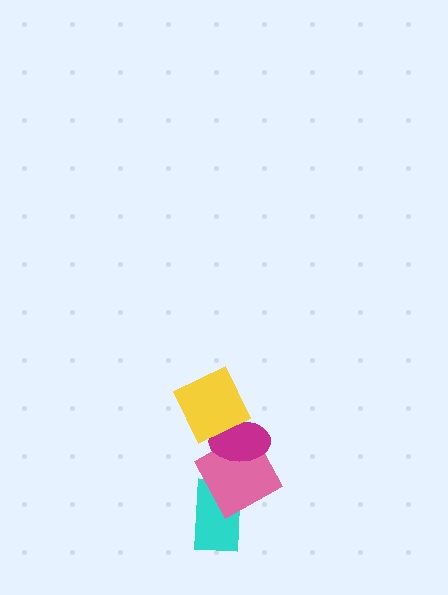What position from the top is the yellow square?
The yellow square is 1st from the top.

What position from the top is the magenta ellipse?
The magenta ellipse is 2nd from the top.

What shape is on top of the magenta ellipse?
The yellow square is on top of the magenta ellipse.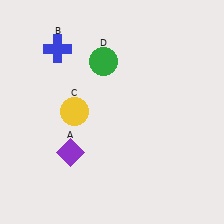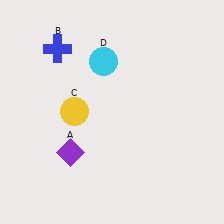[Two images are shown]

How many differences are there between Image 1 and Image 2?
There is 1 difference between the two images.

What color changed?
The circle (D) changed from green in Image 1 to cyan in Image 2.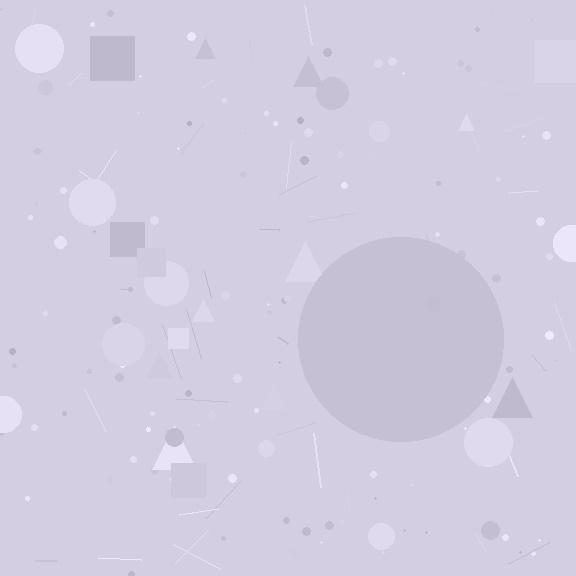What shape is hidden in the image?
A circle is hidden in the image.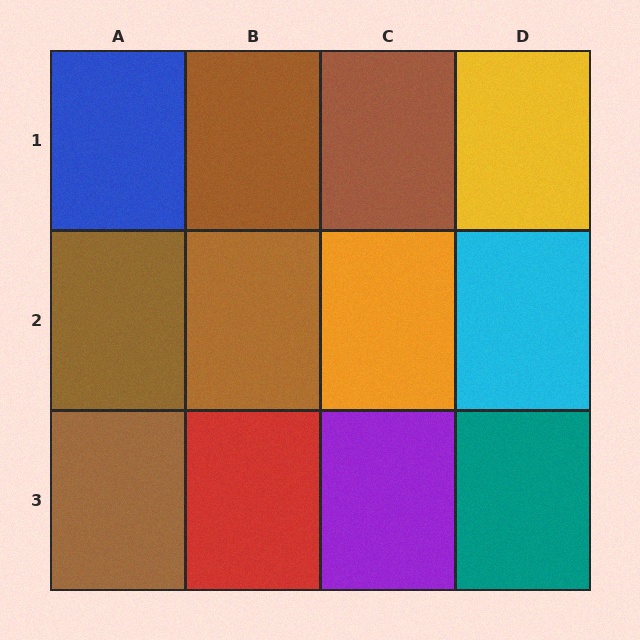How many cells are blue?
1 cell is blue.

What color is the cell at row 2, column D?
Cyan.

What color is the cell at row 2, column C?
Orange.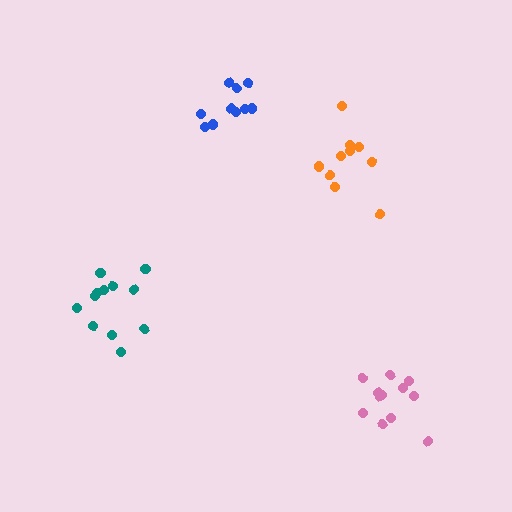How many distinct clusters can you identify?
There are 4 distinct clusters.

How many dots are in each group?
Group 1: 10 dots, Group 2: 12 dots, Group 3: 12 dots, Group 4: 10 dots (44 total).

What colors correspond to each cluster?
The clusters are colored: blue, teal, pink, orange.